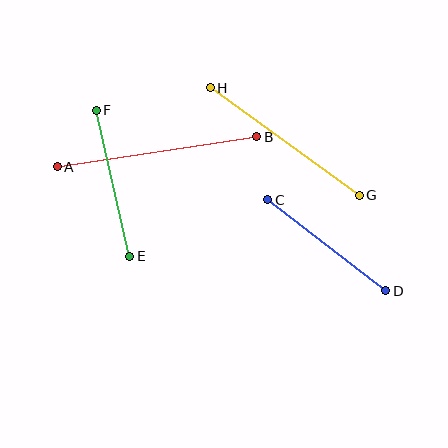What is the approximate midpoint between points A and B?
The midpoint is at approximately (157, 152) pixels.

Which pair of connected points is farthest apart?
Points A and B are farthest apart.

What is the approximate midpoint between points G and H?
The midpoint is at approximately (285, 142) pixels.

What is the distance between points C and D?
The distance is approximately 149 pixels.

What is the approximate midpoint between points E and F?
The midpoint is at approximately (113, 183) pixels.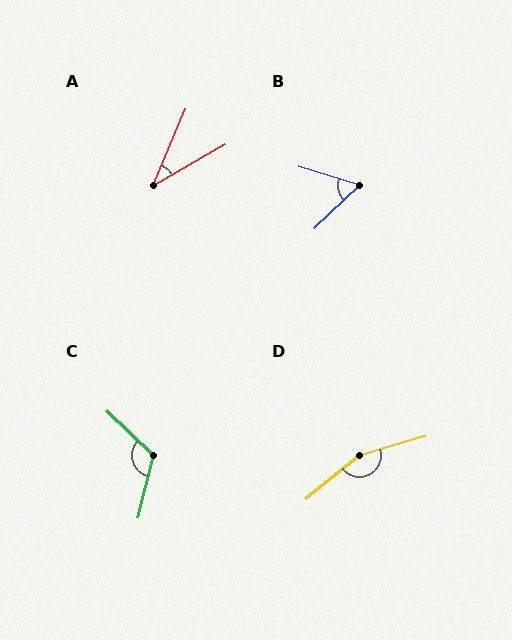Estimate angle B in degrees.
Approximately 61 degrees.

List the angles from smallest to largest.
A (37°), B (61°), C (119°), D (158°).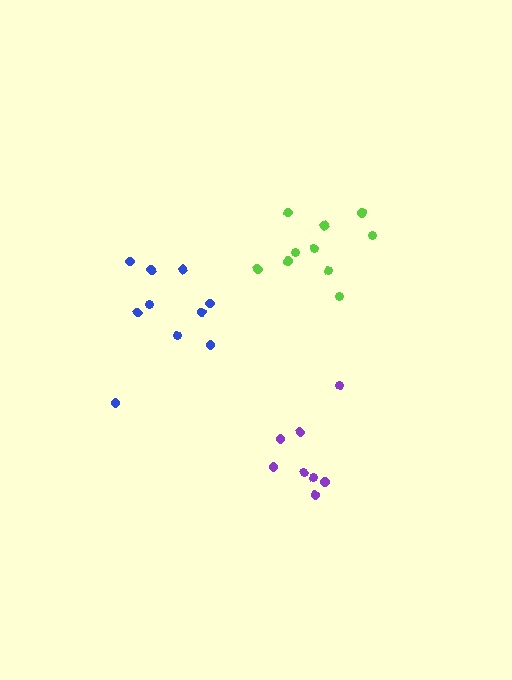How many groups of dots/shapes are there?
There are 3 groups.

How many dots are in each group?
Group 1: 10 dots, Group 2: 8 dots, Group 3: 10 dots (28 total).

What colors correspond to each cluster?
The clusters are colored: lime, purple, blue.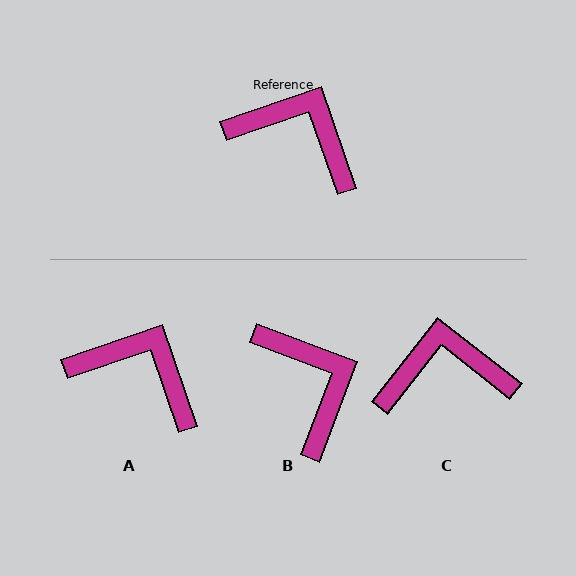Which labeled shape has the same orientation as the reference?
A.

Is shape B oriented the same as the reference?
No, it is off by about 40 degrees.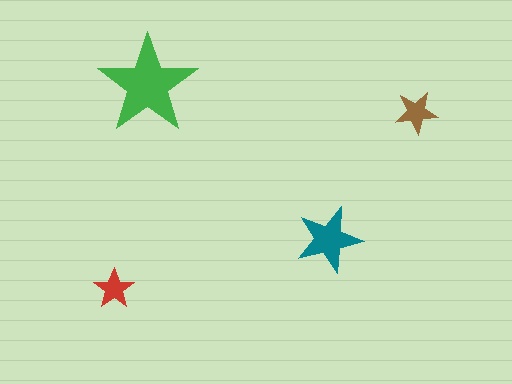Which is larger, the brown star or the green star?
The green one.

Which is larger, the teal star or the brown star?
The teal one.